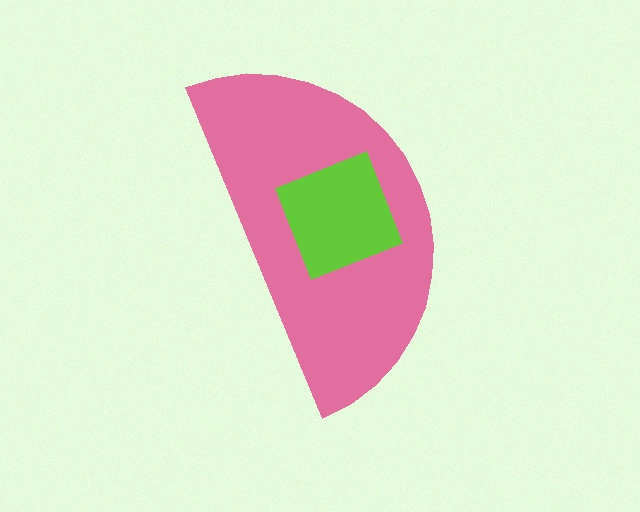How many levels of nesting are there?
2.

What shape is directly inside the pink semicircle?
The lime square.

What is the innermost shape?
The lime square.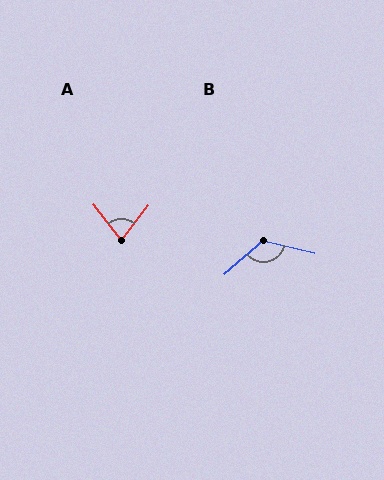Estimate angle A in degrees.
Approximately 76 degrees.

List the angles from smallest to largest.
A (76°), B (126°).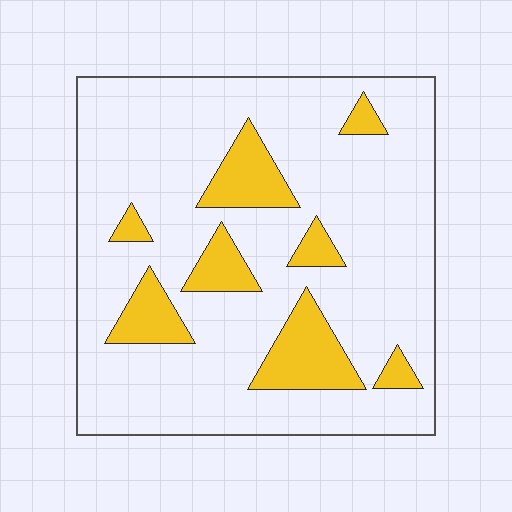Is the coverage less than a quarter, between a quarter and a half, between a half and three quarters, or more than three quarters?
Less than a quarter.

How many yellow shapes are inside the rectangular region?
8.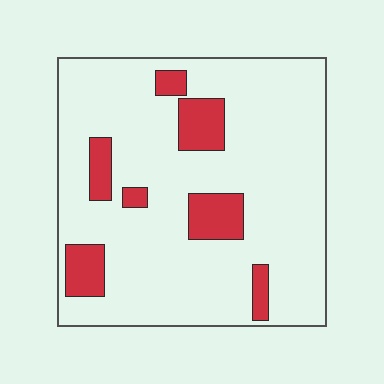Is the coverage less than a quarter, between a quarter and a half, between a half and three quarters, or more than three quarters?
Less than a quarter.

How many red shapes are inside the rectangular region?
7.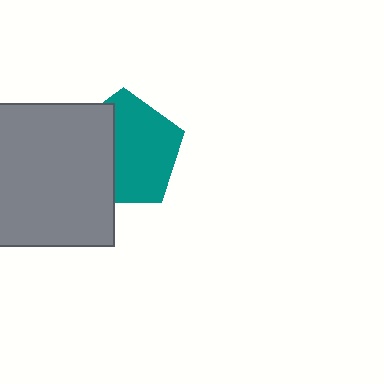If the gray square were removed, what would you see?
You would see the complete teal pentagon.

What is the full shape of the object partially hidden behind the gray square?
The partially hidden object is a teal pentagon.